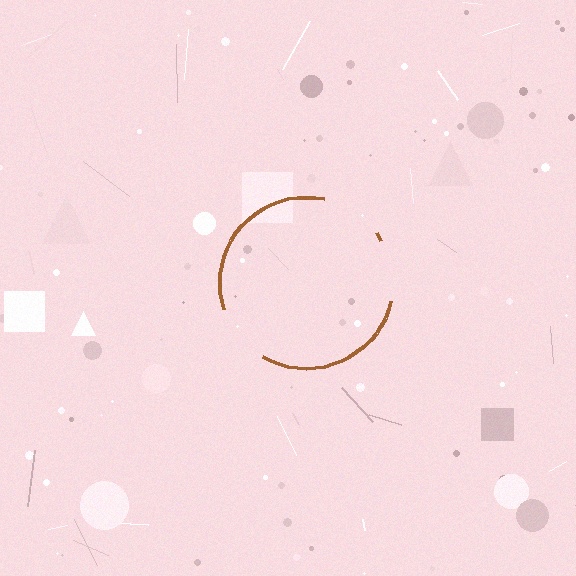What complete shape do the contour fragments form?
The contour fragments form a circle.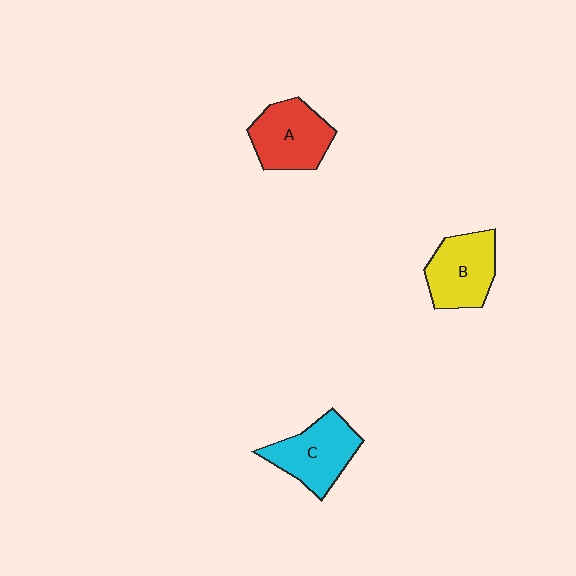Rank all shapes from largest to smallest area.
From largest to smallest: C (cyan), A (red), B (yellow).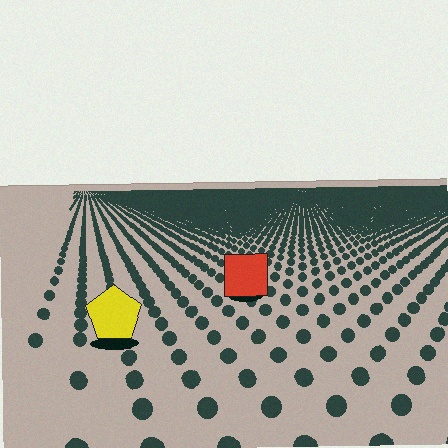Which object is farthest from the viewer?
The red square is farthest from the viewer. It appears smaller and the ground texture around it is denser.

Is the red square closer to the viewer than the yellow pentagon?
No. The yellow pentagon is closer — you can tell from the texture gradient: the ground texture is coarser near it.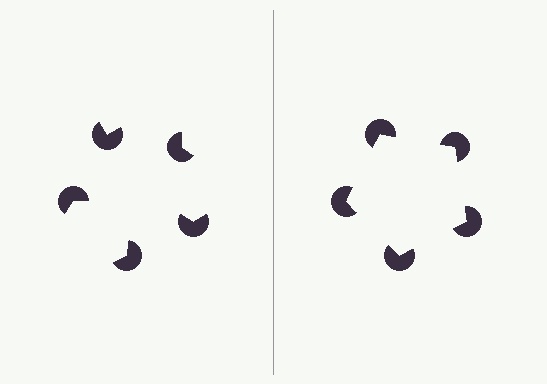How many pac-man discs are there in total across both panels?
10 — 5 on each side.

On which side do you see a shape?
An illusory pentagon appears on the right side. On the left side the wedge cuts are rotated, so no coherent shape forms.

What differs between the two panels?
The pac-man discs are positioned identically on both sides; only the wedge orientations differ. On the right they align to a pentagon; on the left they are misaligned.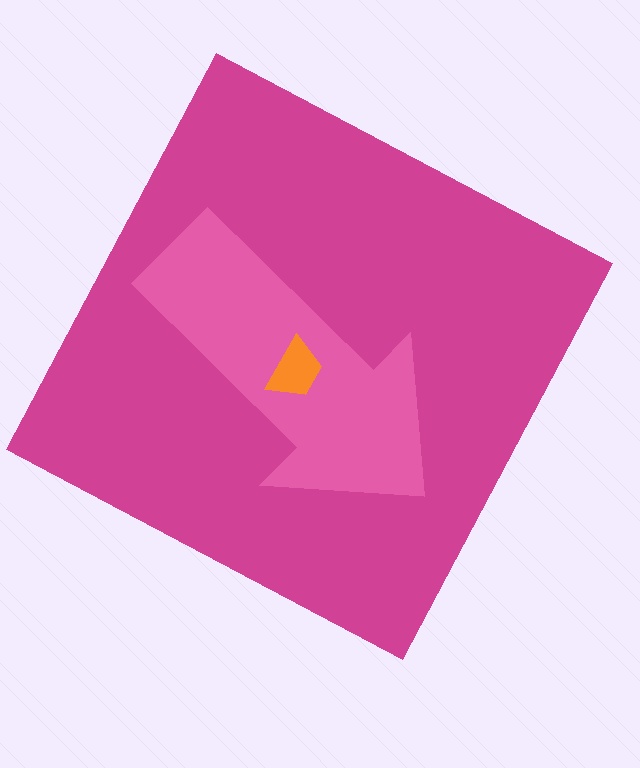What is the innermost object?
The orange trapezoid.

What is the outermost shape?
The magenta square.